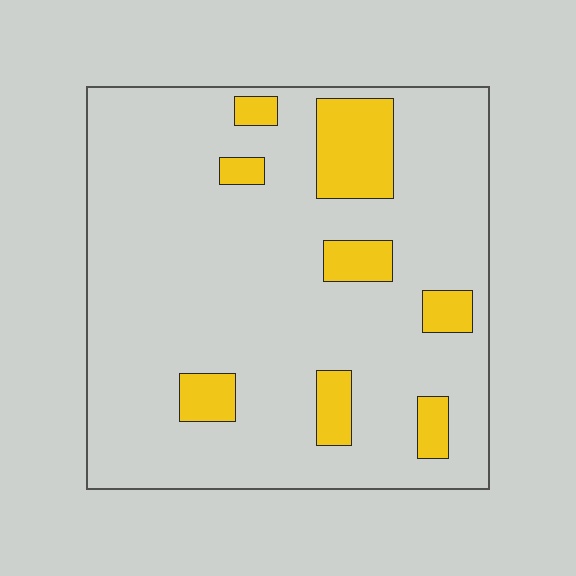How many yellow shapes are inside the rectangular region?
8.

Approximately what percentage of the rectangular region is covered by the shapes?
Approximately 15%.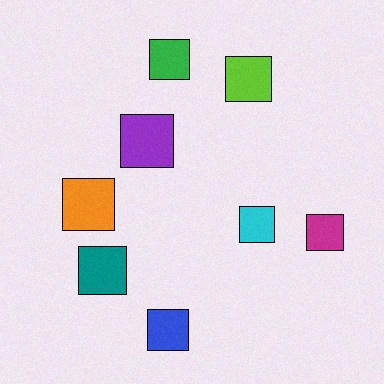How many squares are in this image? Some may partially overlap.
There are 8 squares.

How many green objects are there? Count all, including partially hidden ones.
There is 1 green object.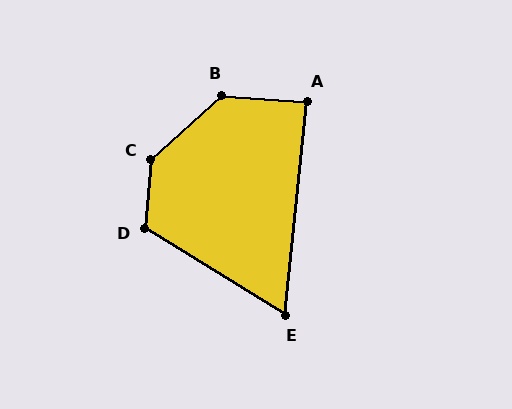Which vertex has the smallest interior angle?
E, at approximately 64 degrees.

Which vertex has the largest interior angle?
C, at approximately 138 degrees.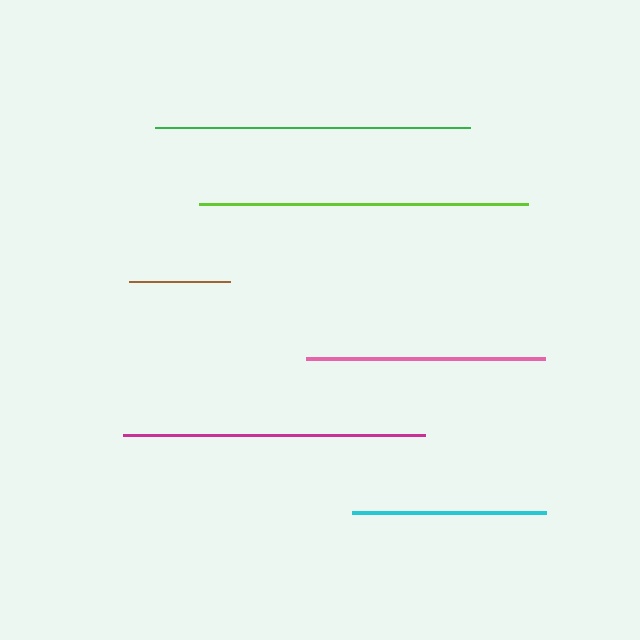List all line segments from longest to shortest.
From longest to shortest: lime, green, magenta, pink, cyan, brown.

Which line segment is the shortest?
The brown line is the shortest at approximately 101 pixels.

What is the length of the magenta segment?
The magenta segment is approximately 302 pixels long.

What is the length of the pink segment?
The pink segment is approximately 238 pixels long.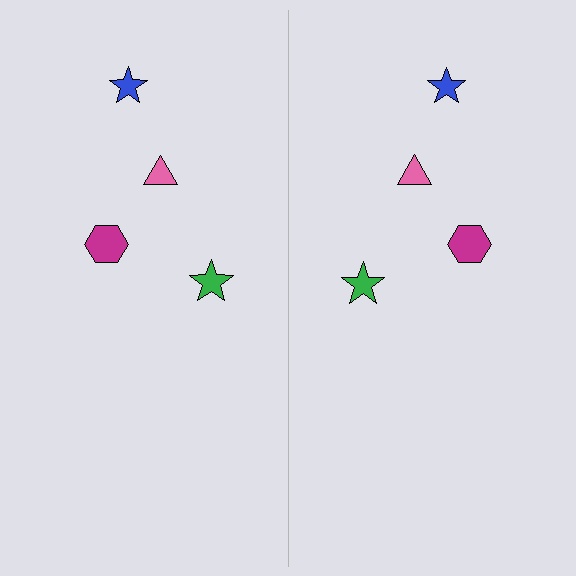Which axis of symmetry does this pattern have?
The pattern has a vertical axis of symmetry running through the center of the image.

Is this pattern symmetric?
Yes, this pattern has bilateral (reflection) symmetry.